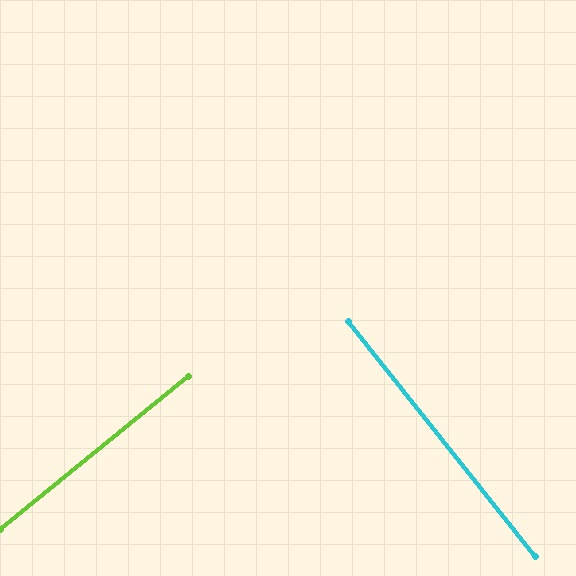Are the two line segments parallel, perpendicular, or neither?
Perpendicular — they meet at approximately 89°.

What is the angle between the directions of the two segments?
Approximately 89 degrees.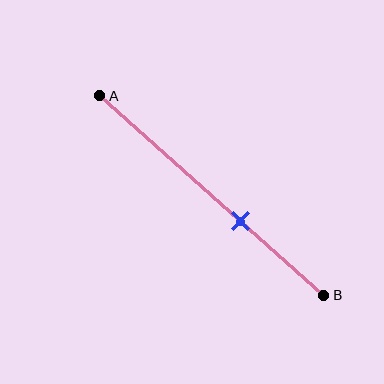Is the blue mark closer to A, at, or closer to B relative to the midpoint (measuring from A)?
The blue mark is closer to point B than the midpoint of segment AB.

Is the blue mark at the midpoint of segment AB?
No, the mark is at about 65% from A, not at the 50% midpoint.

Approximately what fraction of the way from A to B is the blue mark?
The blue mark is approximately 65% of the way from A to B.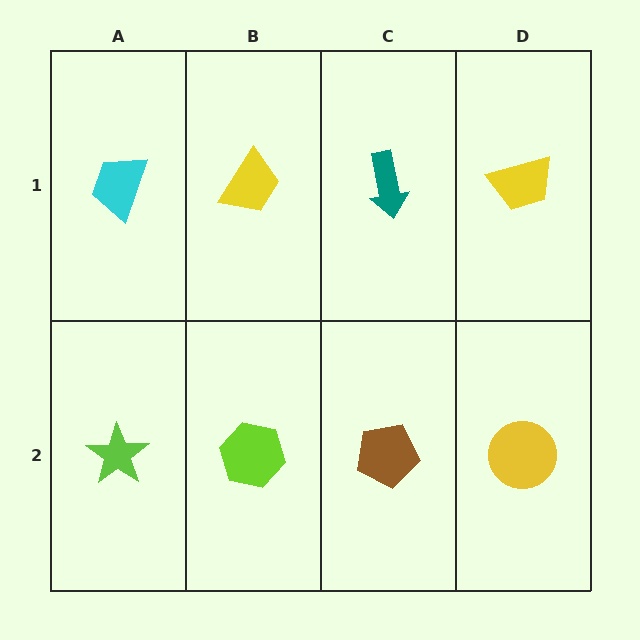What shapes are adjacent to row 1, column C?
A brown pentagon (row 2, column C), a yellow trapezoid (row 1, column B), a yellow trapezoid (row 1, column D).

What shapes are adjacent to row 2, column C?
A teal arrow (row 1, column C), a lime hexagon (row 2, column B), a yellow circle (row 2, column D).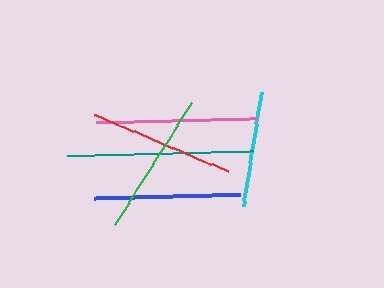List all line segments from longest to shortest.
From longest to shortest: teal, pink, blue, red, green, cyan.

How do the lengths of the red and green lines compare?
The red and green lines are approximately the same length.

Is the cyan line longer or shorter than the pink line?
The pink line is longer than the cyan line.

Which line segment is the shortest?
The cyan line is the shortest at approximately 115 pixels.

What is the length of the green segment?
The green segment is approximately 143 pixels long.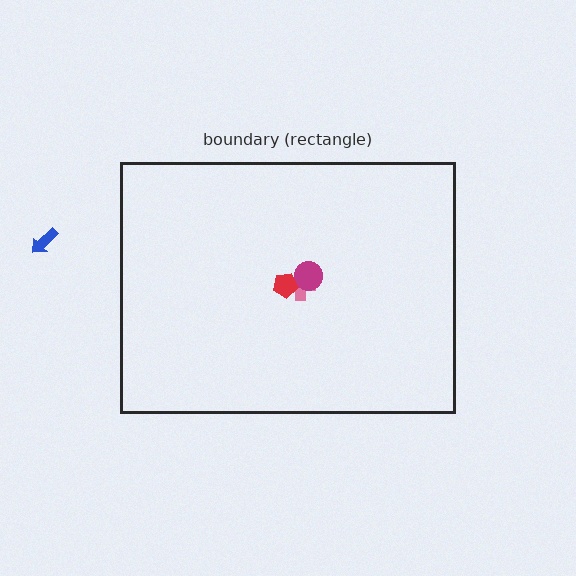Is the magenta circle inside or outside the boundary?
Inside.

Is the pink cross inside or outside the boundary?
Inside.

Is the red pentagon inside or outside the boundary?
Inside.